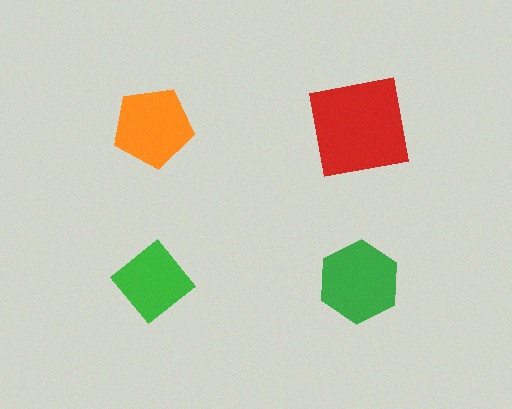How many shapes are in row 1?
2 shapes.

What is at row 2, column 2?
A green hexagon.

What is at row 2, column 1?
A green diamond.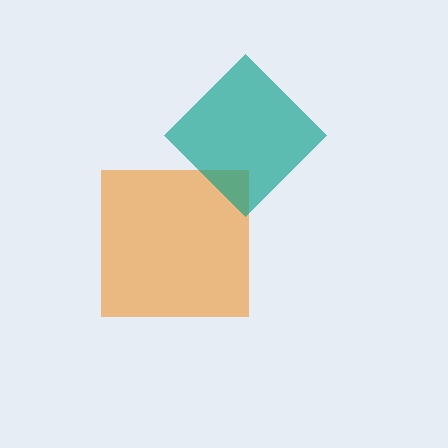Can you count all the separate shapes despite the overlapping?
Yes, there are 2 separate shapes.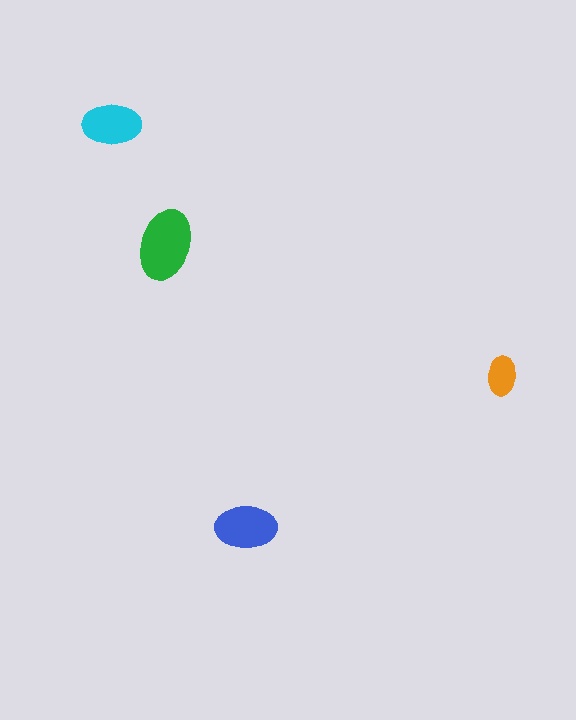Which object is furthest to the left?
The cyan ellipse is leftmost.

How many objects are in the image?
There are 4 objects in the image.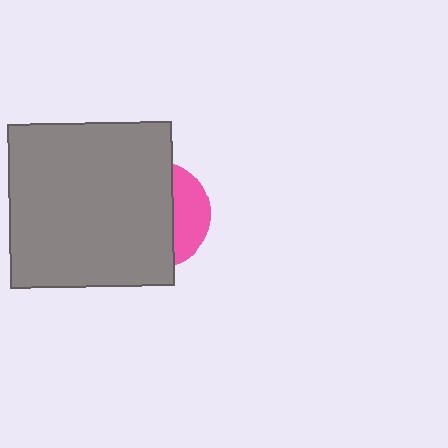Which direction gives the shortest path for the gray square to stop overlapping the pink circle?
Moving left gives the shortest separation.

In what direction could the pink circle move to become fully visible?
The pink circle could move right. That would shift it out from behind the gray square entirely.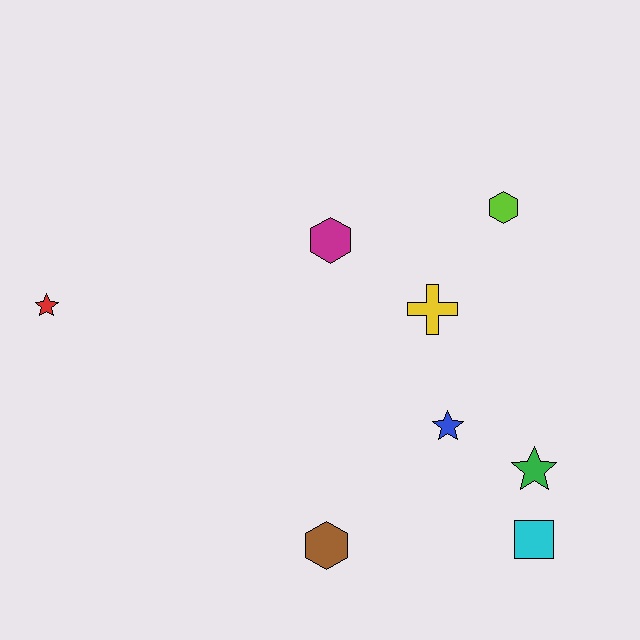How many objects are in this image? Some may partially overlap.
There are 8 objects.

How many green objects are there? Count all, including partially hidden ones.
There is 1 green object.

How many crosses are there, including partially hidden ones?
There is 1 cross.